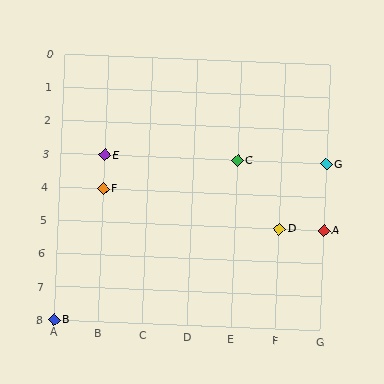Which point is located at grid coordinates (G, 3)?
Point G is at (G, 3).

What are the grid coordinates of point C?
Point C is at grid coordinates (E, 3).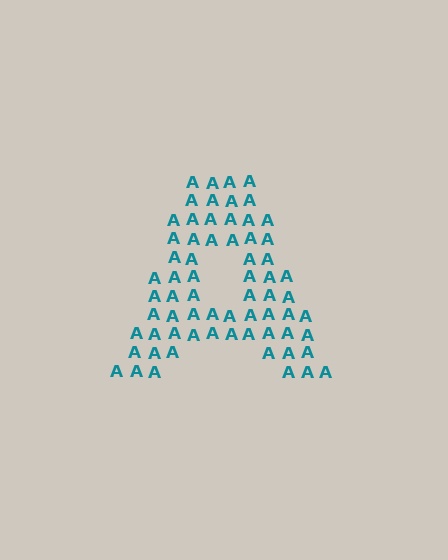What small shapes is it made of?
It is made of small letter A's.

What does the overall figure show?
The overall figure shows the letter A.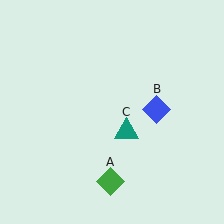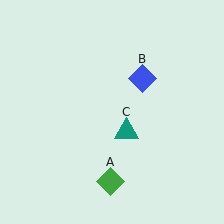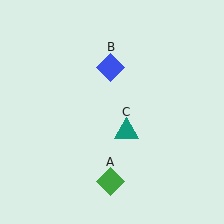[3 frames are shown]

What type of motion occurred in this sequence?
The blue diamond (object B) rotated counterclockwise around the center of the scene.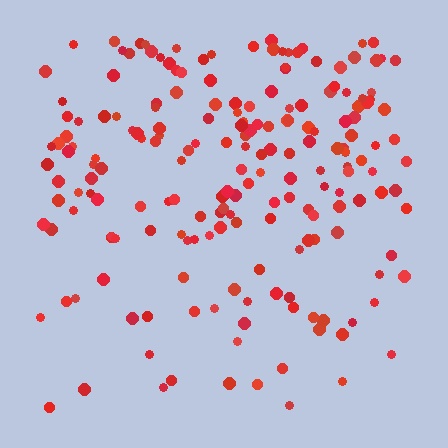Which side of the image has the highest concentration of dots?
The top.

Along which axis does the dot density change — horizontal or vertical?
Vertical.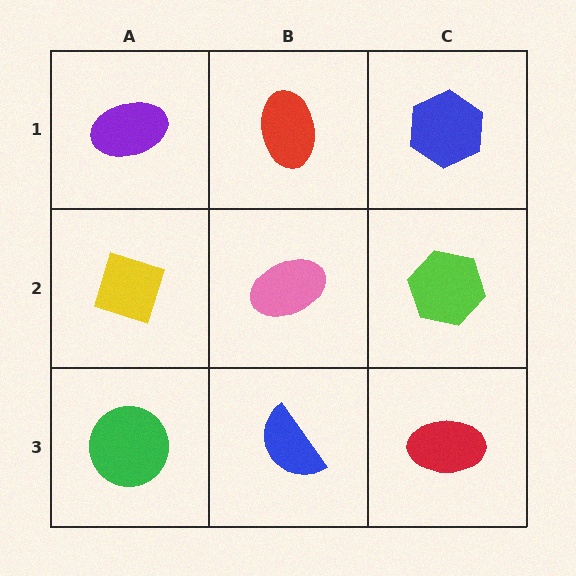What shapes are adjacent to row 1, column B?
A pink ellipse (row 2, column B), a purple ellipse (row 1, column A), a blue hexagon (row 1, column C).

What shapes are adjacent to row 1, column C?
A lime hexagon (row 2, column C), a red ellipse (row 1, column B).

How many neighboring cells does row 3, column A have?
2.